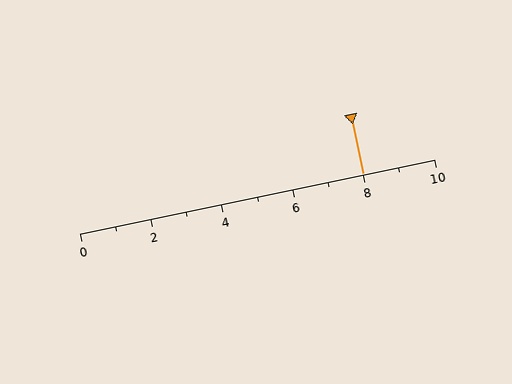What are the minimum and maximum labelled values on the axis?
The axis runs from 0 to 10.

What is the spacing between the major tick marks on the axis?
The major ticks are spaced 2 apart.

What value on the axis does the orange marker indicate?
The marker indicates approximately 8.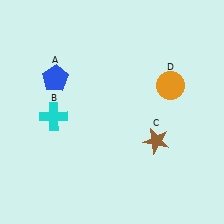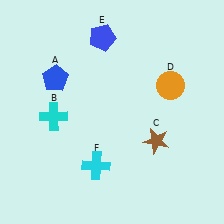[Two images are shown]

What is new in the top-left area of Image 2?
A blue pentagon (E) was added in the top-left area of Image 2.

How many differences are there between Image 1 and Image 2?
There are 2 differences between the two images.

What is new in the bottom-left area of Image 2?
A cyan cross (F) was added in the bottom-left area of Image 2.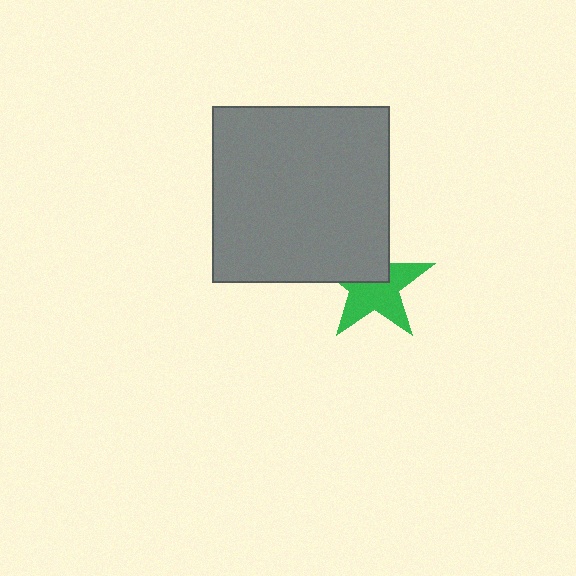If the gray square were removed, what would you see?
You would see the complete green star.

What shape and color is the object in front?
The object in front is a gray square.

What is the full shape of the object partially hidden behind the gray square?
The partially hidden object is a green star.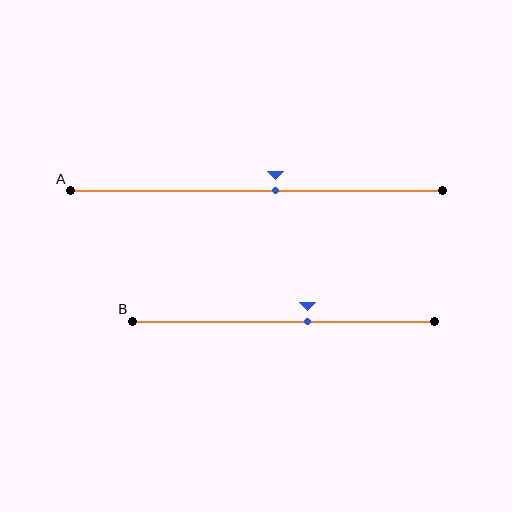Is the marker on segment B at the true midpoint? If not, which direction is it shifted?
No, the marker on segment B is shifted to the right by about 8% of the segment length.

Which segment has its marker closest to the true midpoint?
Segment A has its marker closest to the true midpoint.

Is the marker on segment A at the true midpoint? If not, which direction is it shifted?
No, the marker on segment A is shifted to the right by about 5% of the segment length.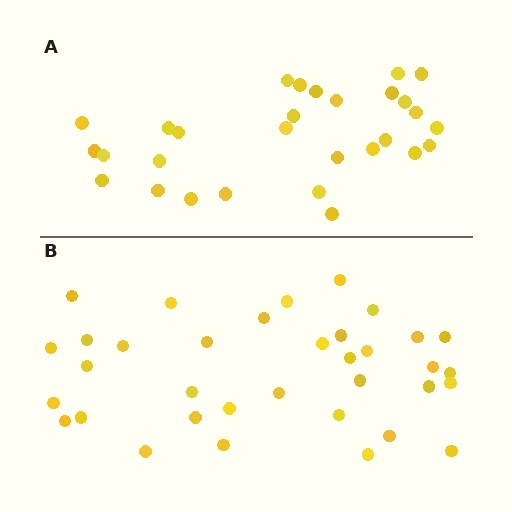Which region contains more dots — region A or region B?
Region B (the bottom region) has more dots.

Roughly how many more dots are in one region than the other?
Region B has about 6 more dots than region A.